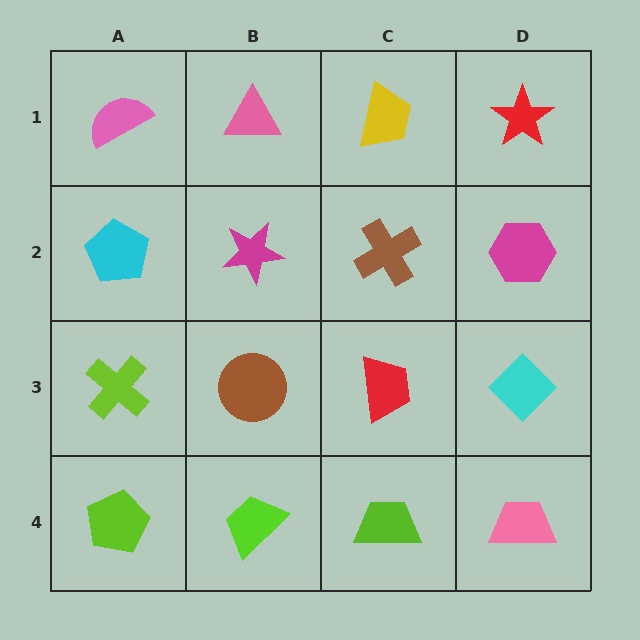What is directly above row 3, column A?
A cyan pentagon.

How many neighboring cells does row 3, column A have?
3.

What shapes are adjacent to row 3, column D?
A magenta hexagon (row 2, column D), a pink trapezoid (row 4, column D), a red trapezoid (row 3, column C).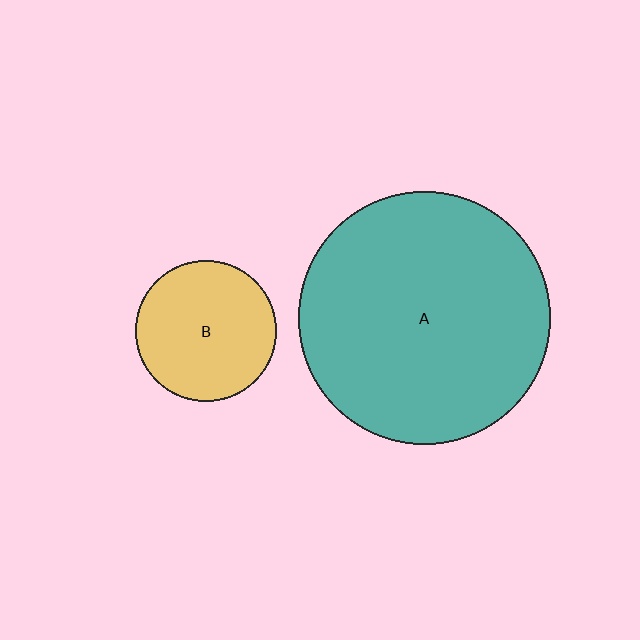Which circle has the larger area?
Circle A (teal).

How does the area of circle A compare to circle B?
Approximately 3.2 times.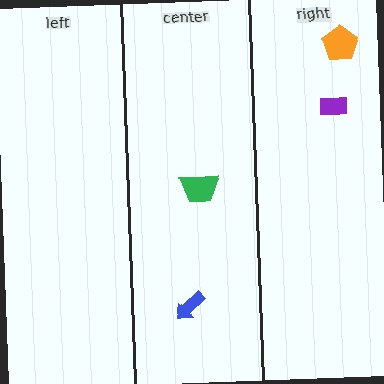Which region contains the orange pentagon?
The right region.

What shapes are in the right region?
The orange pentagon, the purple rectangle.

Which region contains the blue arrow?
The center region.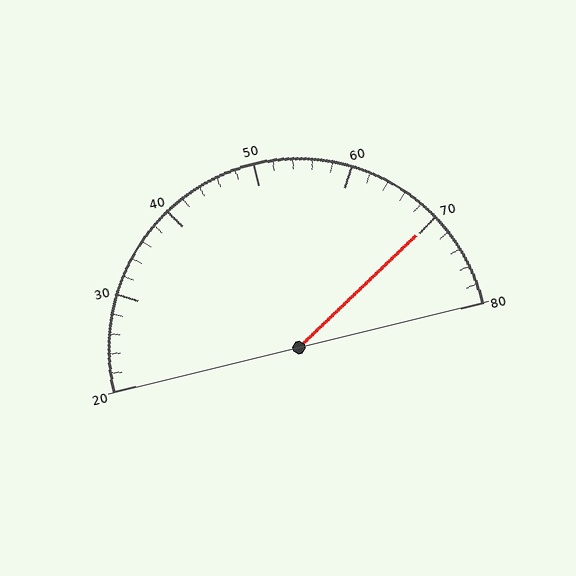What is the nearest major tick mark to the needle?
The nearest major tick mark is 70.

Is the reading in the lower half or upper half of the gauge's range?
The reading is in the upper half of the range (20 to 80).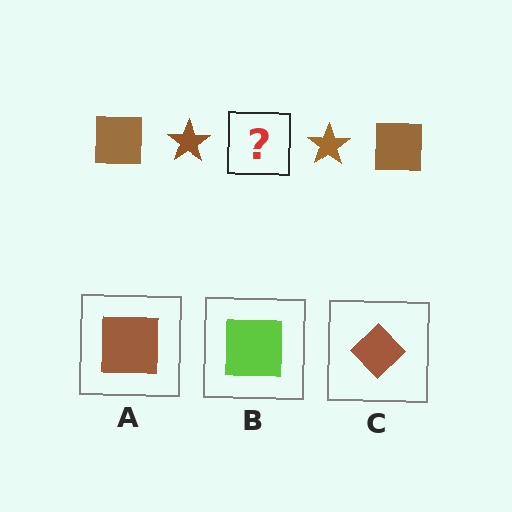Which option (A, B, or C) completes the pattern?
A.